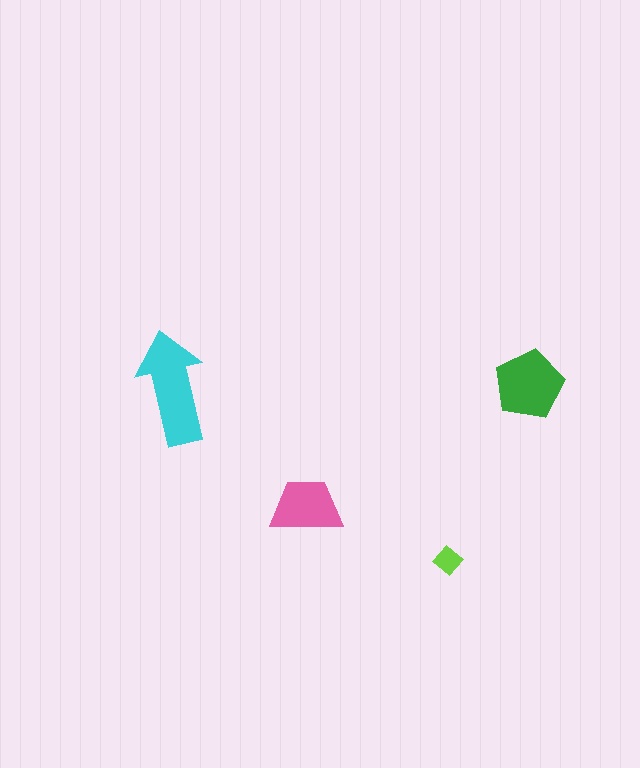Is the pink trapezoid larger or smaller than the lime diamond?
Larger.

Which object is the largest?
The cyan arrow.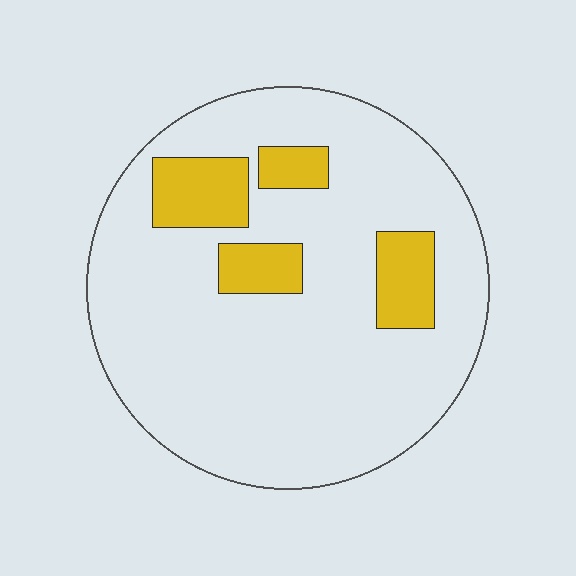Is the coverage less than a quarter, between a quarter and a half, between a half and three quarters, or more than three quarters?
Less than a quarter.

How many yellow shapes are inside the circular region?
4.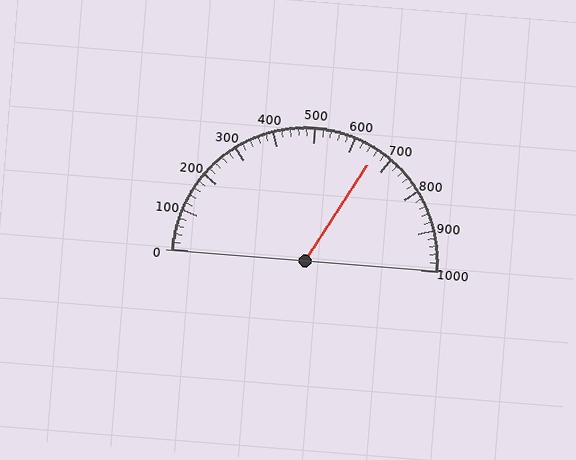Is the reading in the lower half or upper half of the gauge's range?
The reading is in the upper half of the range (0 to 1000).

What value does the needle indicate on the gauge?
The needle indicates approximately 660.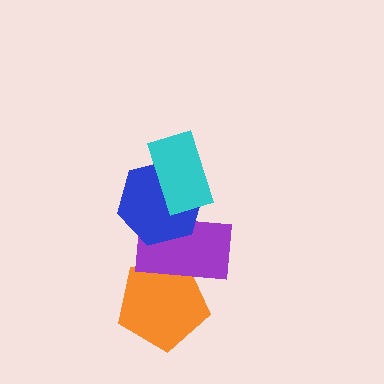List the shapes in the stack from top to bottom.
From top to bottom: the cyan rectangle, the blue hexagon, the purple rectangle, the orange pentagon.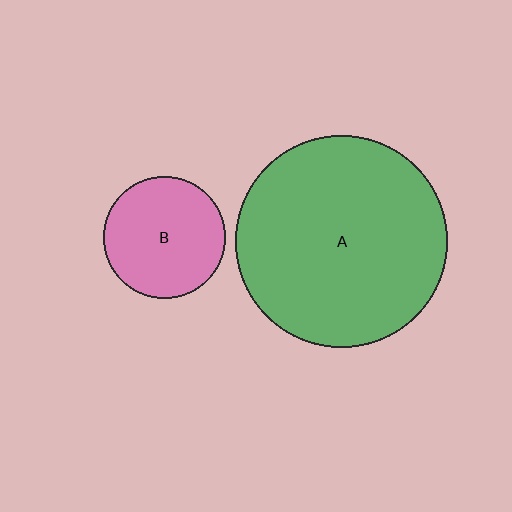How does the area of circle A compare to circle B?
Approximately 3.0 times.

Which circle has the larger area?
Circle A (green).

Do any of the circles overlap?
No, none of the circles overlap.